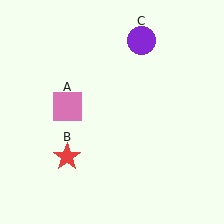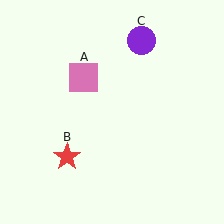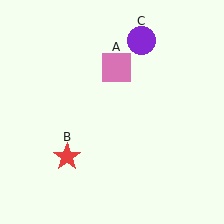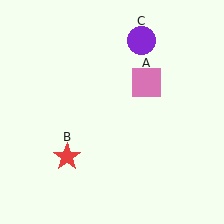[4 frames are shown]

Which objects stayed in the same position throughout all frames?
Red star (object B) and purple circle (object C) remained stationary.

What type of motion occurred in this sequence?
The pink square (object A) rotated clockwise around the center of the scene.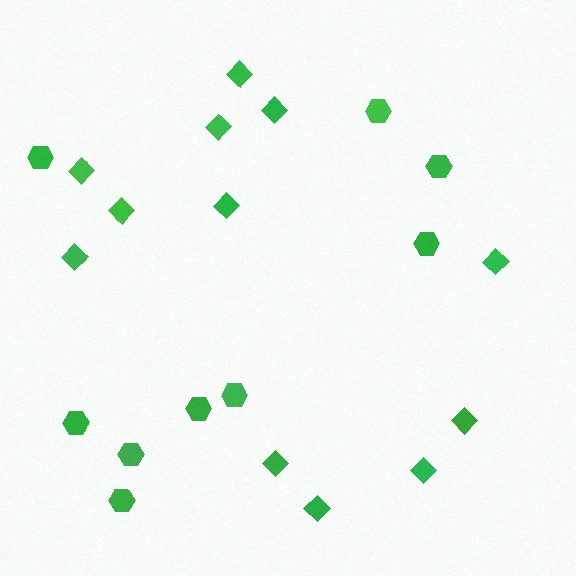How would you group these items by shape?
There are 2 groups: one group of hexagons (9) and one group of diamonds (12).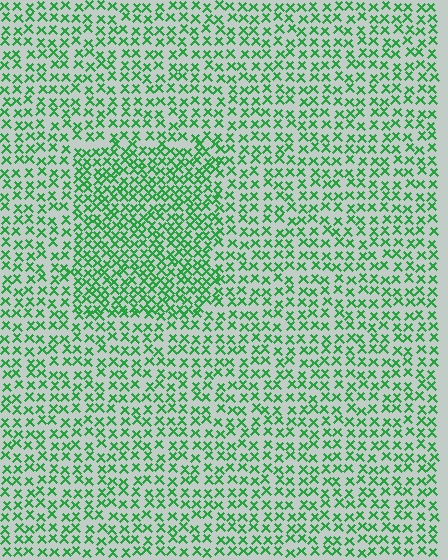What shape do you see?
I see a rectangle.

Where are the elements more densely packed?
The elements are more densely packed inside the rectangle boundary.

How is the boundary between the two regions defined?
The boundary is defined by a change in element density (approximately 1.7x ratio). All elements are the same color, size, and shape.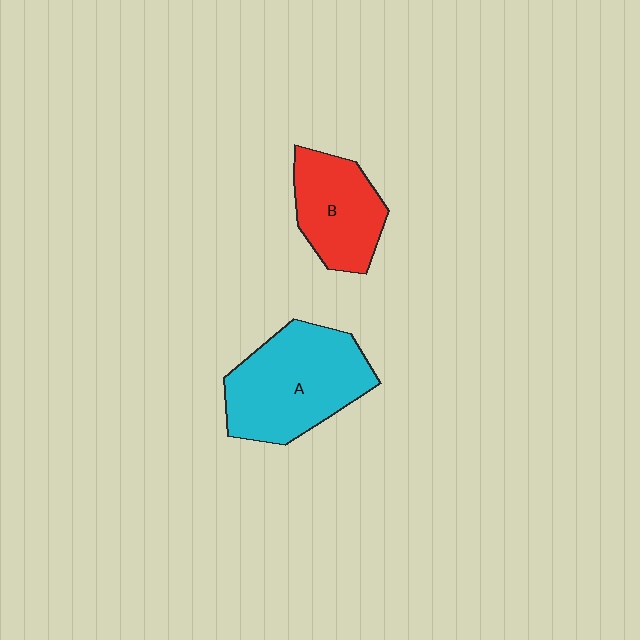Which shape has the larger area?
Shape A (cyan).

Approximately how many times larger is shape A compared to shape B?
Approximately 1.5 times.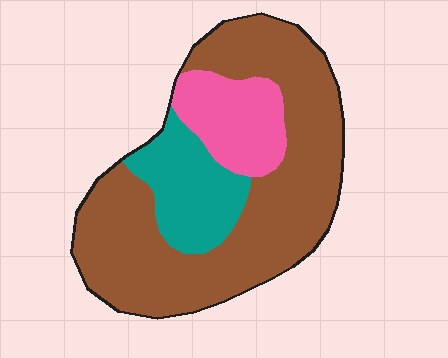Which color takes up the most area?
Brown, at roughly 65%.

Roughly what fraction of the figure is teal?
Teal covers about 20% of the figure.